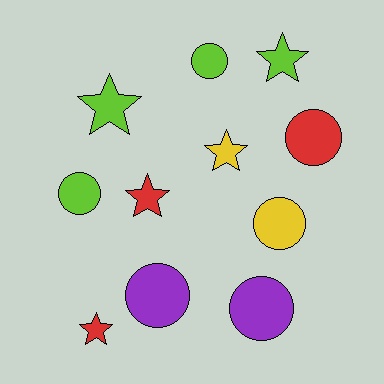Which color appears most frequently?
Lime, with 4 objects.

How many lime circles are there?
There are 2 lime circles.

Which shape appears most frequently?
Circle, with 6 objects.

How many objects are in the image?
There are 11 objects.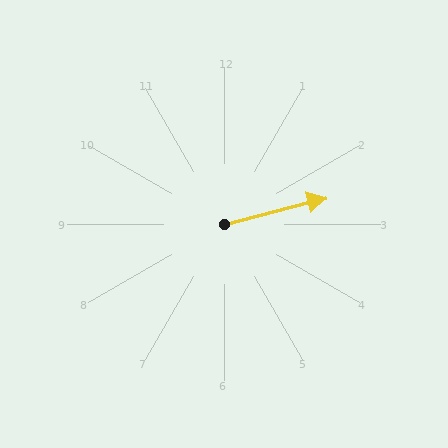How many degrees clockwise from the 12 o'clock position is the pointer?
Approximately 75 degrees.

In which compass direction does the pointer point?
East.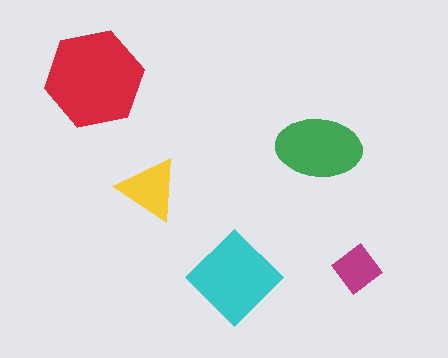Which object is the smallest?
The magenta diamond.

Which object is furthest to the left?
The red hexagon is leftmost.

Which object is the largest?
The red hexagon.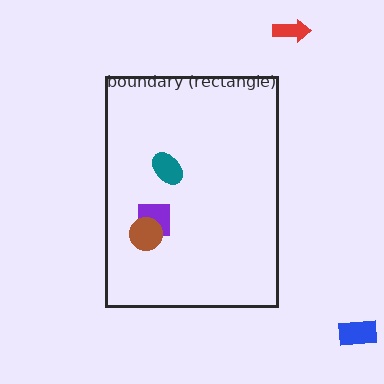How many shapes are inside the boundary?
3 inside, 2 outside.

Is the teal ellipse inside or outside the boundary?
Inside.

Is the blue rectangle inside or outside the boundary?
Outside.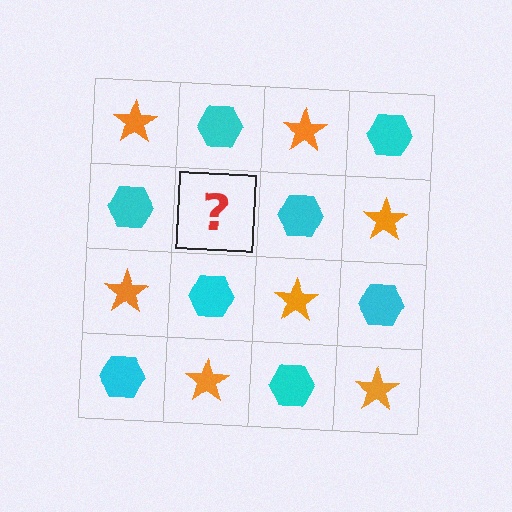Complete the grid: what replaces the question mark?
The question mark should be replaced with an orange star.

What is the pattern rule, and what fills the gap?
The rule is that it alternates orange star and cyan hexagon in a checkerboard pattern. The gap should be filled with an orange star.